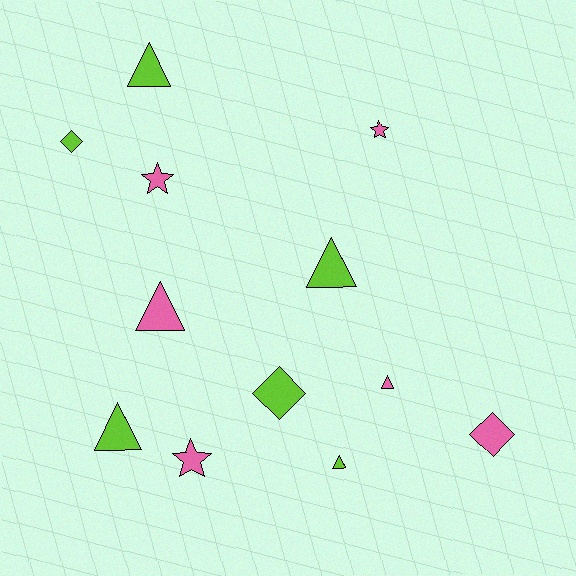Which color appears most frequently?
Lime, with 6 objects.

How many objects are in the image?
There are 12 objects.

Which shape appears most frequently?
Triangle, with 6 objects.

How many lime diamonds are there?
There are 2 lime diamonds.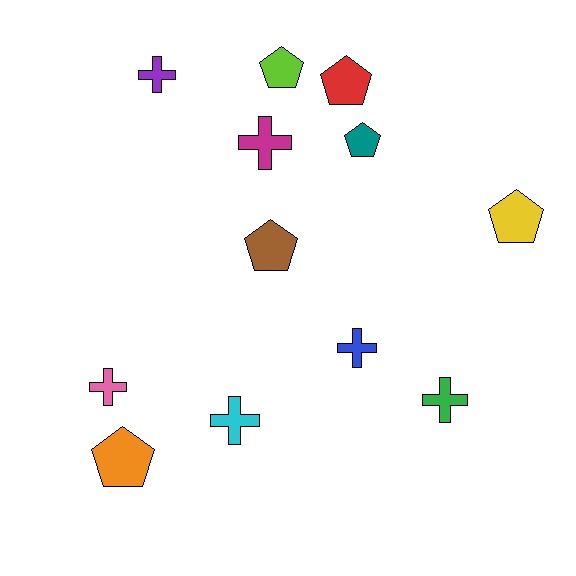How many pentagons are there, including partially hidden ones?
There are 6 pentagons.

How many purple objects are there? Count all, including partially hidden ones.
There is 1 purple object.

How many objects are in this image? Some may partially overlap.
There are 12 objects.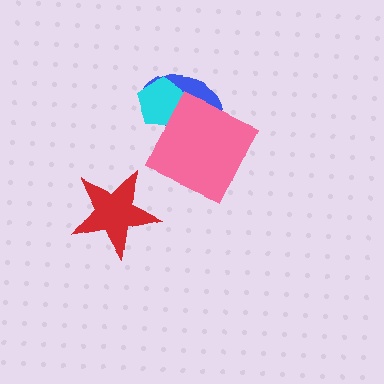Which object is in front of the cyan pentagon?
The pink square is in front of the cyan pentagon.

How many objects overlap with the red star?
0 objects overlap with the red star.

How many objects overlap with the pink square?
2 objects overlap with the pink square.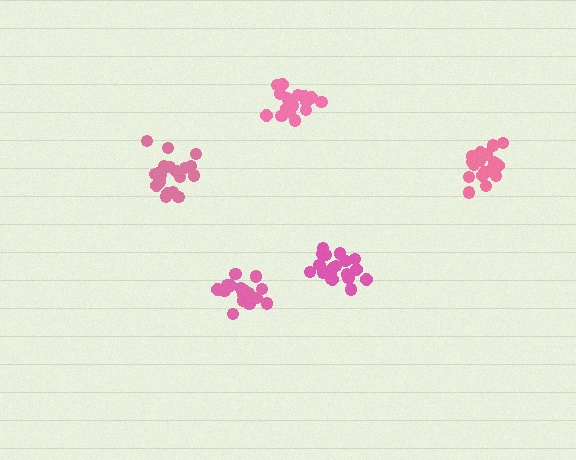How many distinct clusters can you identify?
There are 5 distinct clusters.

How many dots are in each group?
Group 1: 20 dots, Group 2: 16 dots, Group 3: 17 dots, Group 4: 21 dots, Group 5: 19 dots (93 total).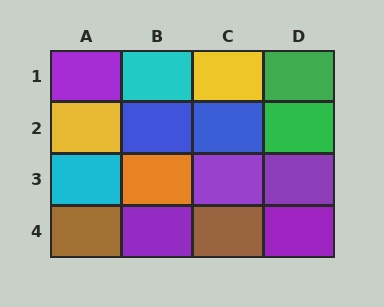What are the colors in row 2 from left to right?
Yellow, blue, blue, green.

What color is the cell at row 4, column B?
Purple.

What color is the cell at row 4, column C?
Brown.